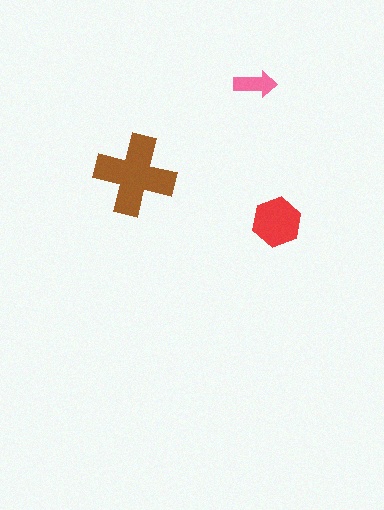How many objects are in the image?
There are 3 objects in the image.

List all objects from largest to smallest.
The brown cross, the red hexagon, the pink arrow.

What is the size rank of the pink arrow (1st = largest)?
3rd.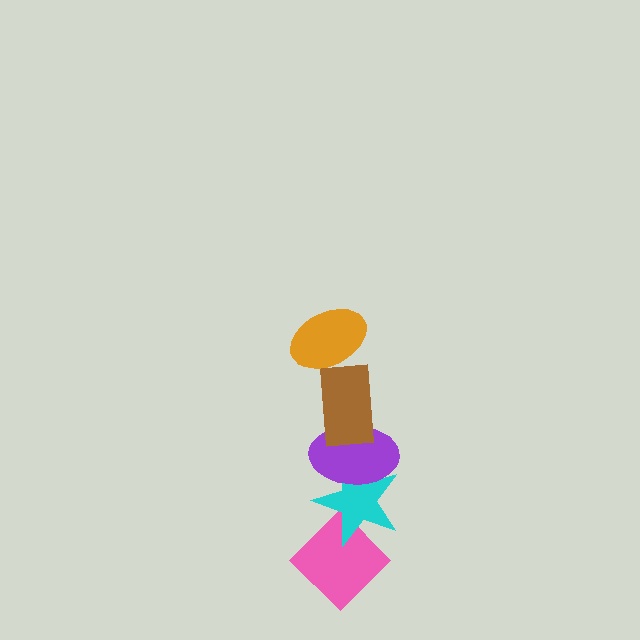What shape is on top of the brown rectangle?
The orange ellipse is on top of the brown rectangle.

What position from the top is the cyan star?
The cyan star is 4th from the top.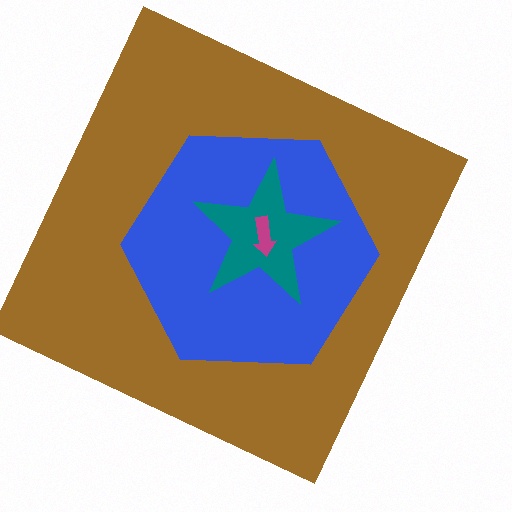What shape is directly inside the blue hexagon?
The teal star.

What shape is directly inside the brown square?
The blue hexagon.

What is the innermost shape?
The magenta arrow.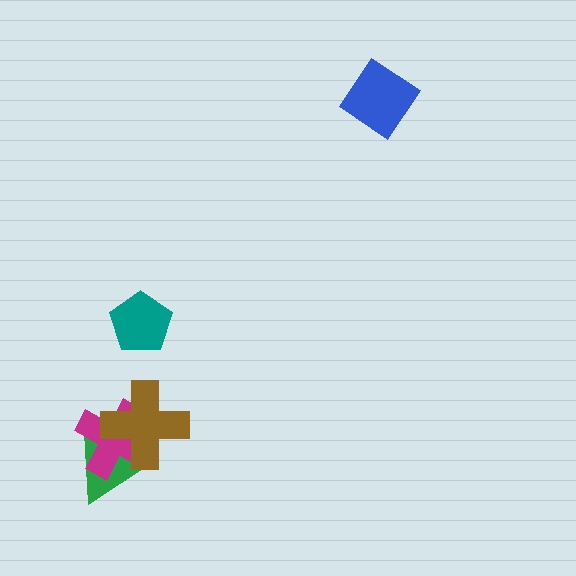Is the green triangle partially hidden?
Yes, it is partially covered by another shape.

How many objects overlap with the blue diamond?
0 objects overlap with the blue diamond.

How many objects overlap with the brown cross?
2 objects overlap with the brown cross.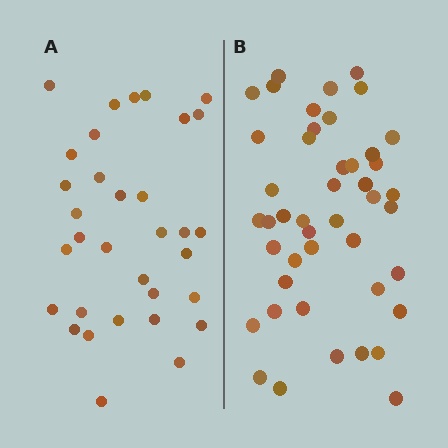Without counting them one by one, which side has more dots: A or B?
Region B (the right region) has more dots.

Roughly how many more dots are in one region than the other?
Region B has roughly 12 or so more dots than region A.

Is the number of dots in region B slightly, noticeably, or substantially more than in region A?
Region B has noticeably more, but not dramatically so. The ratio is roughly 1.4 to 1.